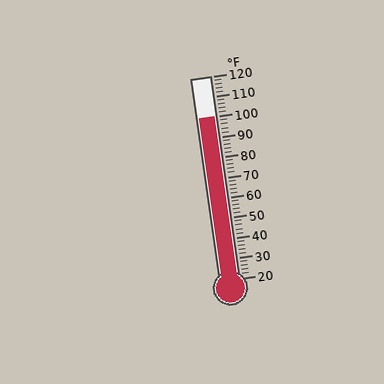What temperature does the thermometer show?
The thermometer shows approximately 100°F.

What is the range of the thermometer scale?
The thermometer scale ranges from 20°F to 120°F.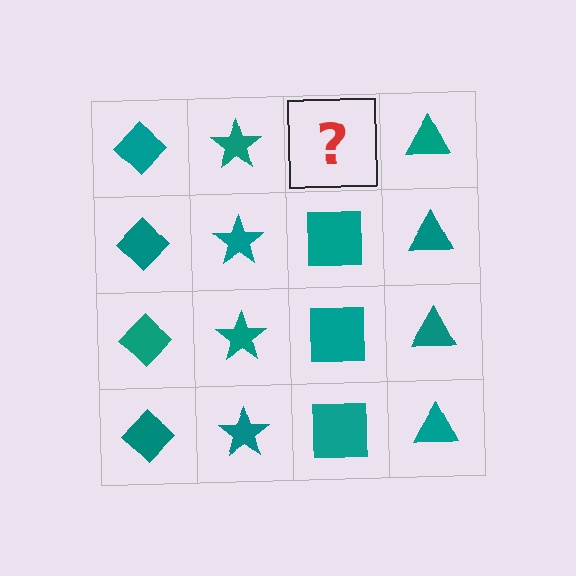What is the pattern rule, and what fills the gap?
The rule is that each column has a consistent shape. The gap should be filled with a teal square.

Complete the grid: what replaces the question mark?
The question mark should be replaced with a teal square.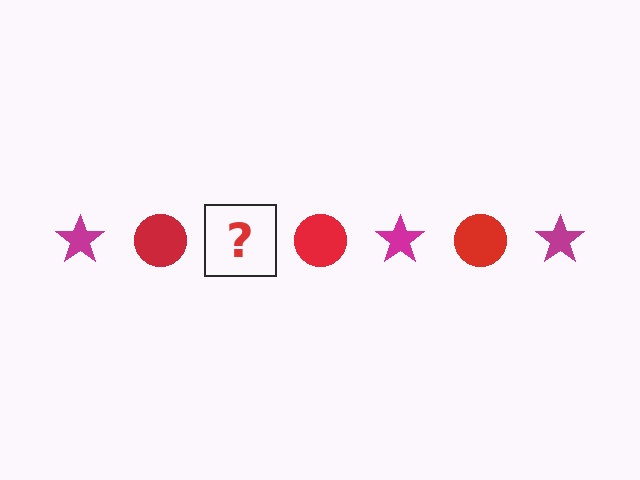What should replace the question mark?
The question mark should be replaced with a magenta star.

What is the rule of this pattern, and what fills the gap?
The rule is that the pattern alternates between magenta star and red circle. The gap should be filled with a magenta star.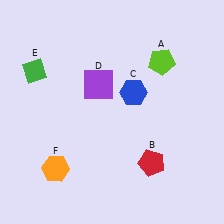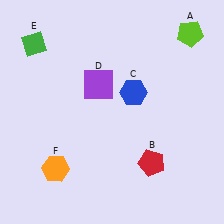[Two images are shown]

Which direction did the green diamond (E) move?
The green diamond (E) moved up.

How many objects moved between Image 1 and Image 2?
2 objects moved between the two images.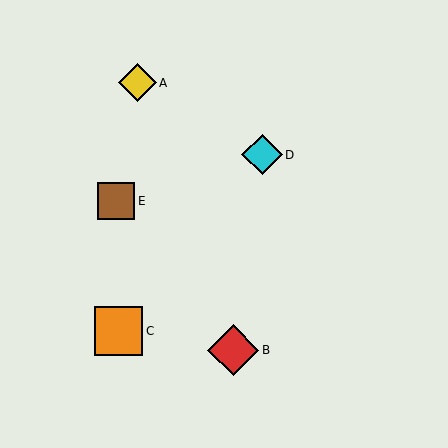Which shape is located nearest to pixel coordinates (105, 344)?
The orange square (labeled C) at (118, 331) is nearest to that location.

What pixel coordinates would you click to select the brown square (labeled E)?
Click at (116, 201) to select the brown square E.